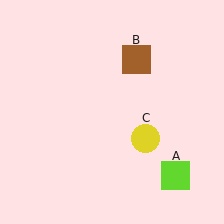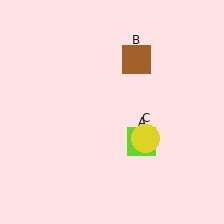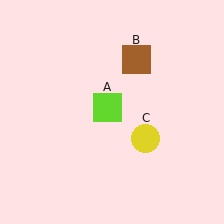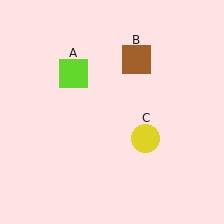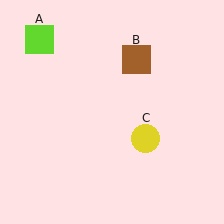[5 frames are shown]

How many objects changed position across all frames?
1 object changed position: lime square (object A).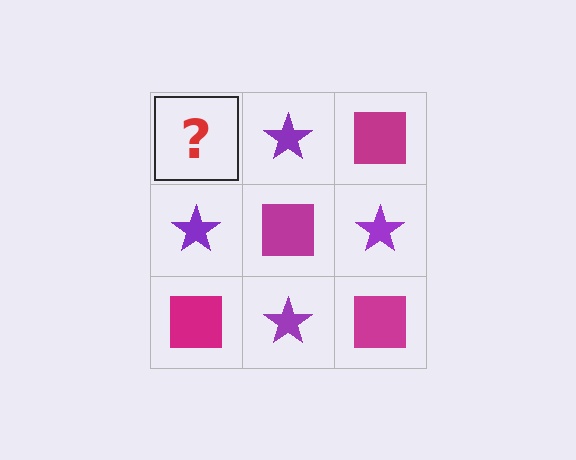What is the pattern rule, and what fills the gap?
The rule is that it alternates magenta square and purple star in a checkerboard pattern. The gap should be filled with a magenta square.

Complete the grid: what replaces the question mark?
The question mark should be replaced with a magenta square.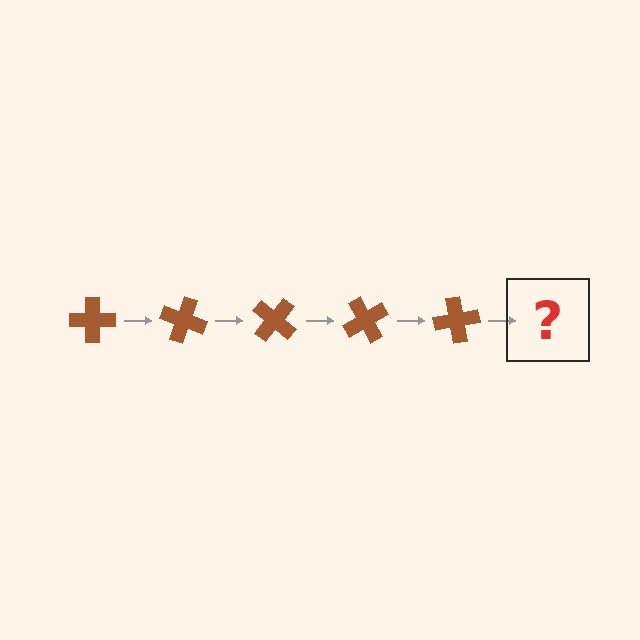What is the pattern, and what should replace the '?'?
The pattern is that the cross rotates 20 degrees each step. The '?' should be a brown cross rotated 100 degrees.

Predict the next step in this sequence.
The next step is a brown cross rotated 100 degrees.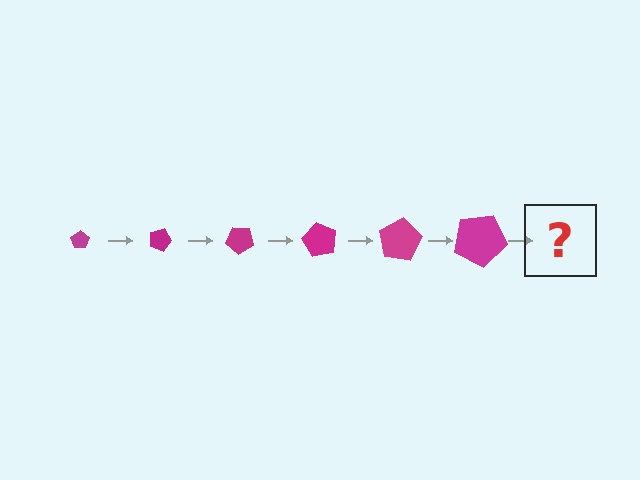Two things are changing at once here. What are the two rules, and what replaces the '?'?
The two rules are that the pentagon grows larger each step and it rotates 20 degrees each step. The '?' should be a pentagon, larger than the previous one and rotated 120 degrees from the start.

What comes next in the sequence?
The next element should be a pentagon, larger than the previous one and rotated 120 degrees from the start.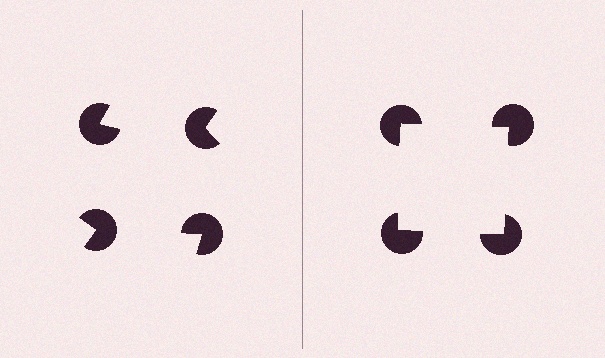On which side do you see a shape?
An illusory square appears on the right side. On the left side the wedge cuts are rotated, so no coherent shape forms.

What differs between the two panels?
The pac-man discs are positioned identically on both sides; only the wedge orientations differ. On the right they align to a square; on the left they are misaligned.